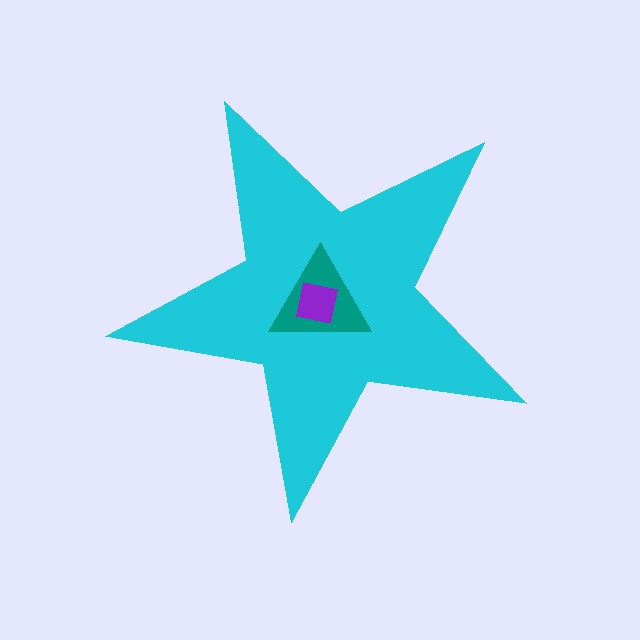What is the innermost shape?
The purple square.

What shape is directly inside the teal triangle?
The purple square.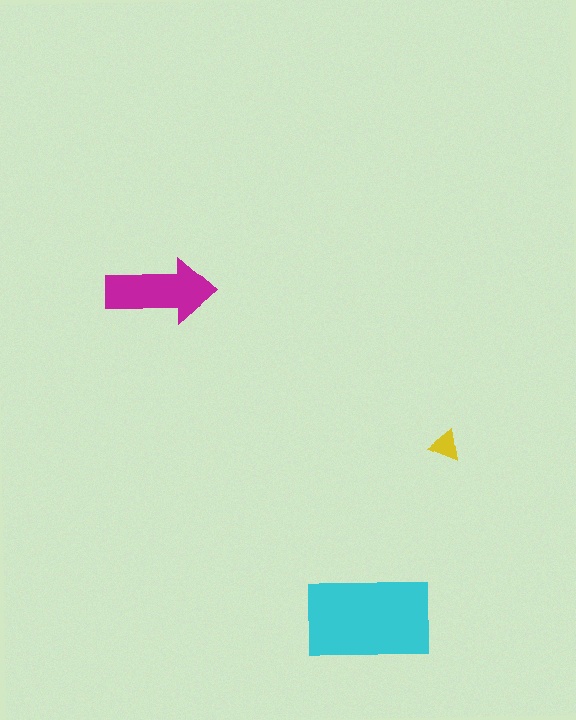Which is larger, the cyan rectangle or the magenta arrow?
The cyan rectangle.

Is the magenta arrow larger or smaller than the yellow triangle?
Larger.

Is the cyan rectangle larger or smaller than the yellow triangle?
Larger.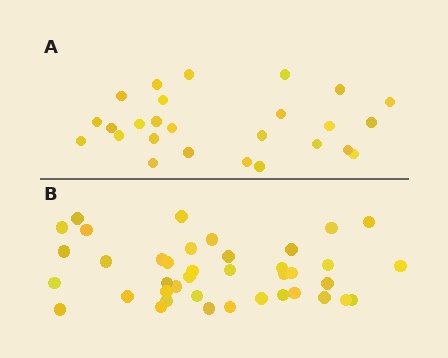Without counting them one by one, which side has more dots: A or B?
Region B (the bottom region) has more dots.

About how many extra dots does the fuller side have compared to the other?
Region B has approximately 15 more dots than region A.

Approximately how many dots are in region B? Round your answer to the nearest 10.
About 40 dots.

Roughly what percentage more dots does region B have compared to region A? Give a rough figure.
About 55% more.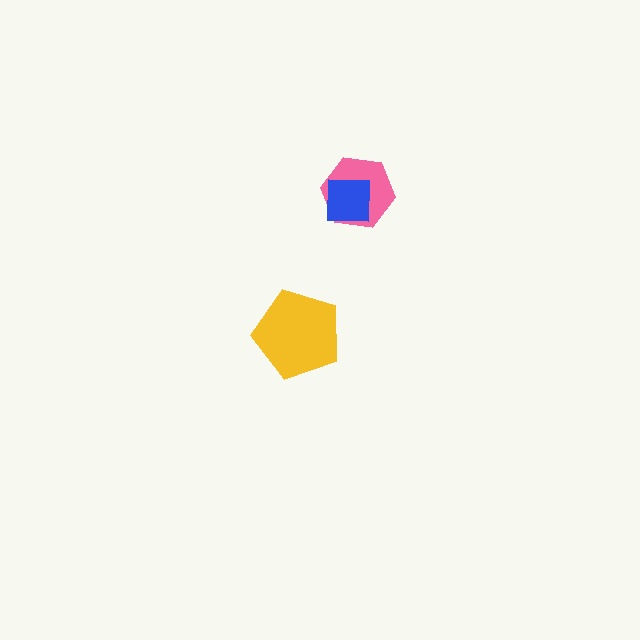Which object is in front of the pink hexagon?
The blue square is in front of the pink hexagon.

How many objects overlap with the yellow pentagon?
0 objects overlap with the yellow pentagon.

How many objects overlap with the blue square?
1 object overlaps with the blue square.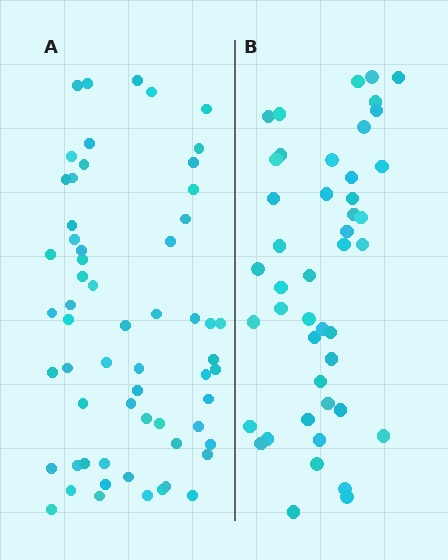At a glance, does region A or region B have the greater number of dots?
Region A (the left region) has more dots.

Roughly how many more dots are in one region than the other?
Region A has approximately 15 more dots than region B.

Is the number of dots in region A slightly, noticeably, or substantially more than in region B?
Region A has noticeably more, but not dramatically so. The ratio is roughly 1.3 to 1.